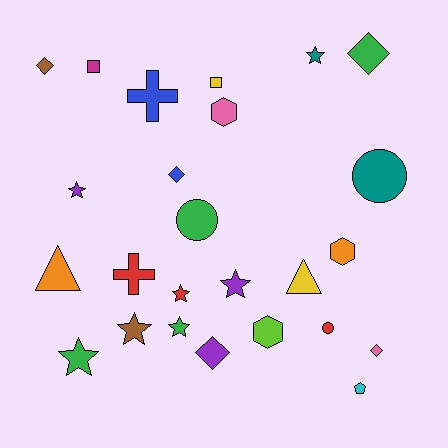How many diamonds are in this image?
There are 5 diamonds.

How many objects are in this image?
There are 25 objects.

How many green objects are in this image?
There are 4 green objects.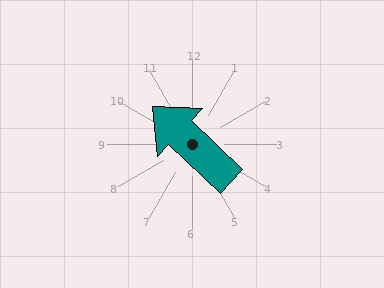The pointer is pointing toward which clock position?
Roughly 10 o'clock.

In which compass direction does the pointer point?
Northwest.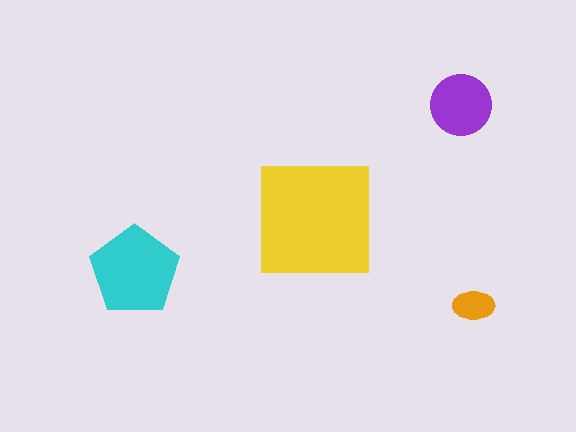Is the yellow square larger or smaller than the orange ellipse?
Larger.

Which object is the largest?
The yellow square.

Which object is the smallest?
The orange ellipse.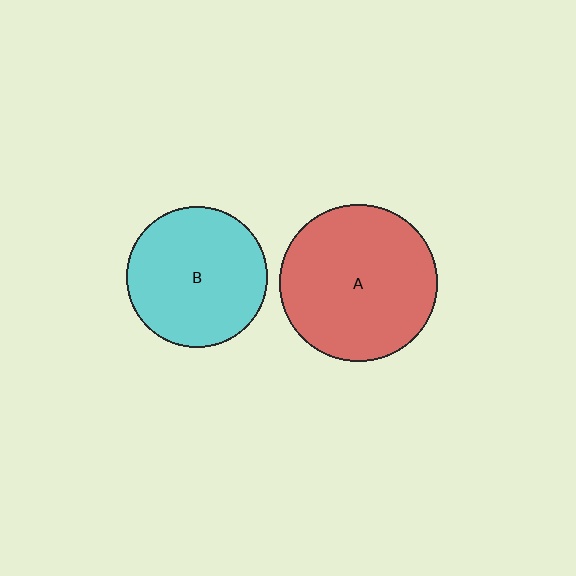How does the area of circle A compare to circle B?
Approximately 1.3 times.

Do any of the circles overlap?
No, none of the circles overlap.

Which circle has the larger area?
Circle A (red).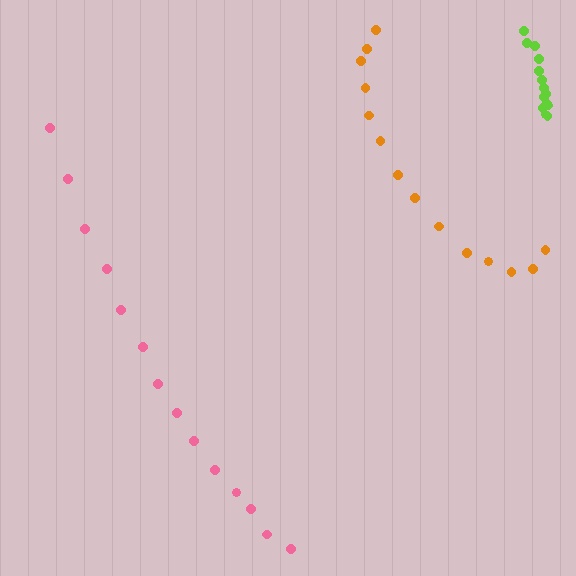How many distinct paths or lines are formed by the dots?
There are 3 distinct paths.